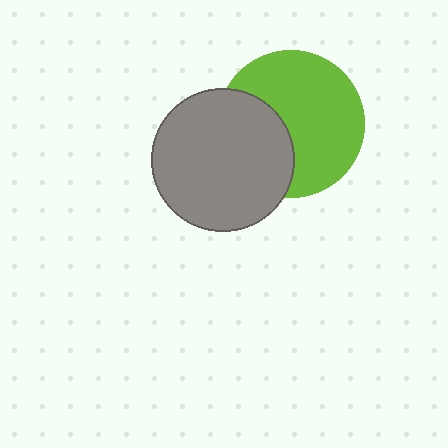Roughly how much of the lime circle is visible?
About half of it is visible (roughly 65%).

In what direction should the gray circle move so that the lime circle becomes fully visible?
The gray circle should move left. That is the shortest direction to clear the overlap and leave the lime circle fully visible.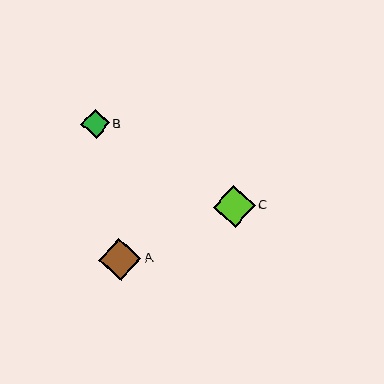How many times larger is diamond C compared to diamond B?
Diamond C is approximately 1.4 times the size of diamond B.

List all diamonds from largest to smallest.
From largest to smallest: A, C, B.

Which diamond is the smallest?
Diamond B is the smallest with a size of approximately 28 pixels.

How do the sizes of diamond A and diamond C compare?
Diamond A and diamond C are approximately the same size.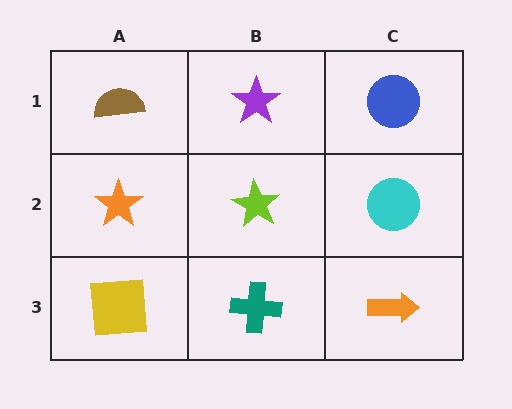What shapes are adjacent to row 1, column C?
A cyan circle (row 2, column C), a purple star (row 1, column B).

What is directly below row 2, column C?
An orange arrow.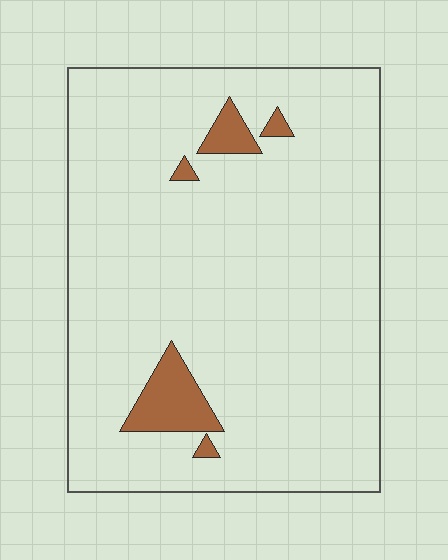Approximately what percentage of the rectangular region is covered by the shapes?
Approximately 5%.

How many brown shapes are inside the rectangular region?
5.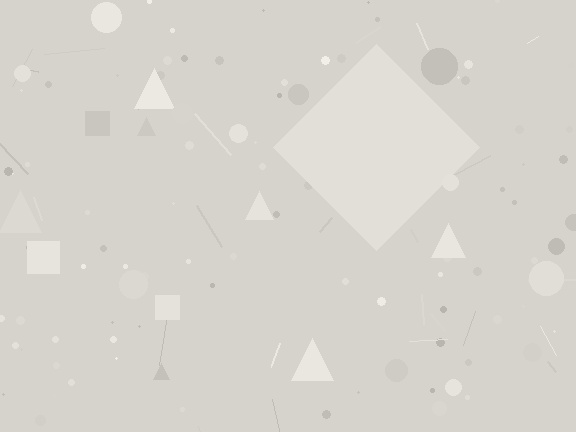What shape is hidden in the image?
A diamond is hidden in the image.